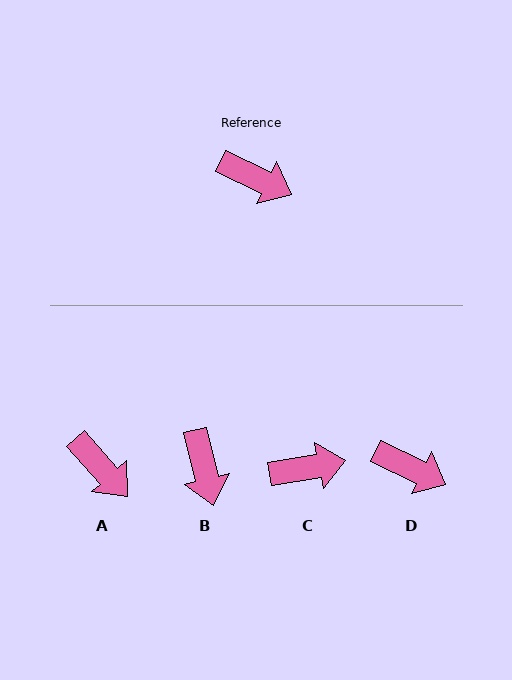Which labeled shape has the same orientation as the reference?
D.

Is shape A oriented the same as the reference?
No, it is off by about 23 degrees.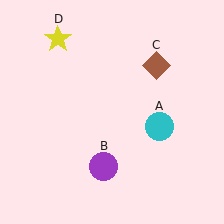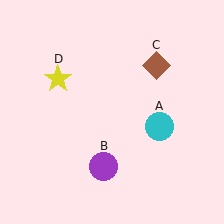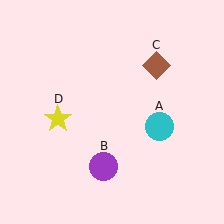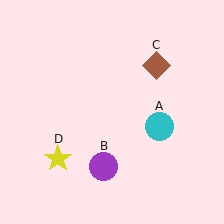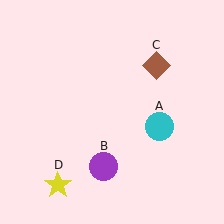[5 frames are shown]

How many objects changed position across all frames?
1 object changed position: yellow star (object D).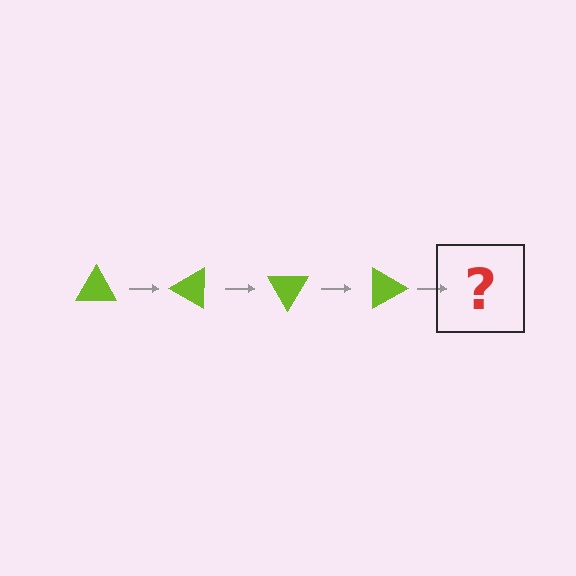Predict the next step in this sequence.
The next step is a lime triangle rotated 120 degrees.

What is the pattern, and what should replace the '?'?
The pattern is that the triangle rotates 30 degrees each step. The '?' should be a lime triangle rotated 120 degrees.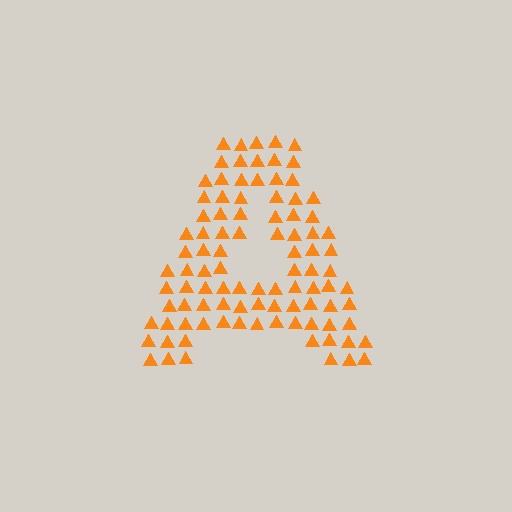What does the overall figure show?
The overall figure shows the letter A.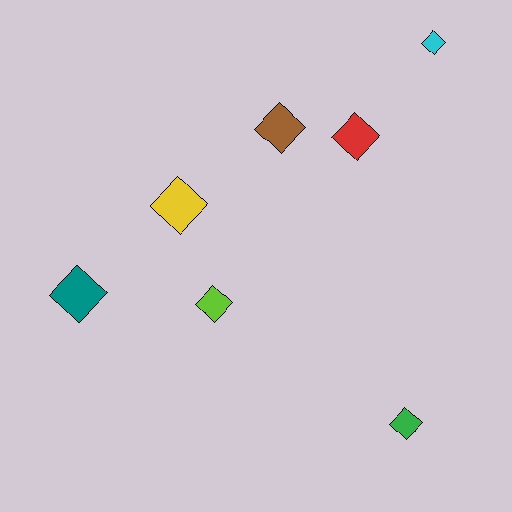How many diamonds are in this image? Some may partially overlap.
There are 7 diamonds.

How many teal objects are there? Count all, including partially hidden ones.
There is 1 teal object.